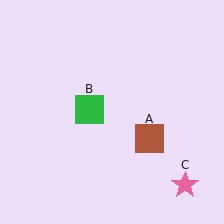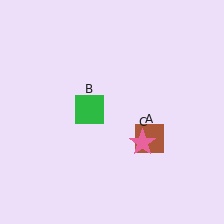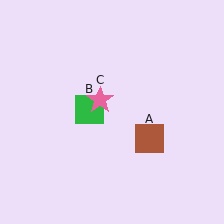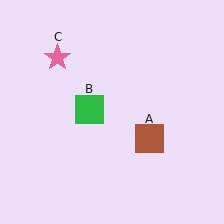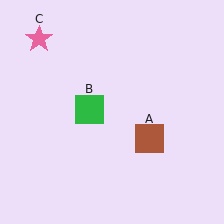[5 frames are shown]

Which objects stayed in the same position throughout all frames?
Brown square (object A) and green square (object B) remained stationary.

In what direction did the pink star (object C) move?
The pink star (object C) moved up and to the left.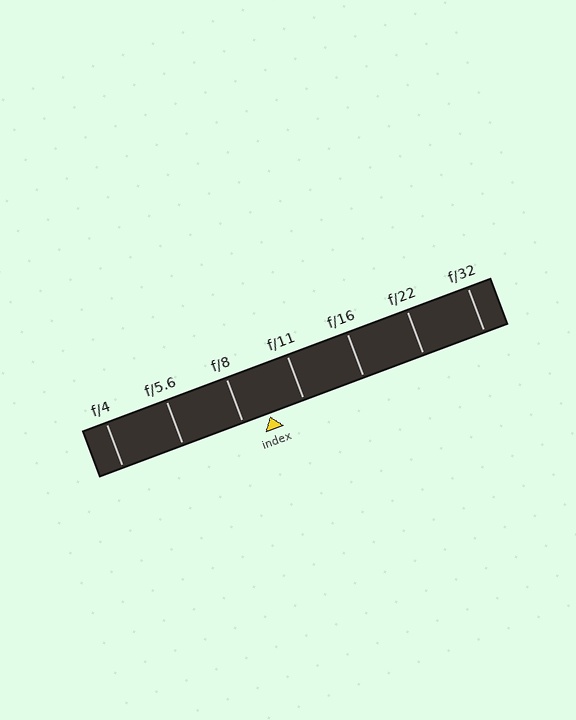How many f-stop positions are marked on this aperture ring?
There are 7 f-stop positions marked.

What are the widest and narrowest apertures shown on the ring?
The widest aperture shown is f/4 and the narrowest is f/32.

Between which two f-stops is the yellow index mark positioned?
The index mark is between f/8 and f/11.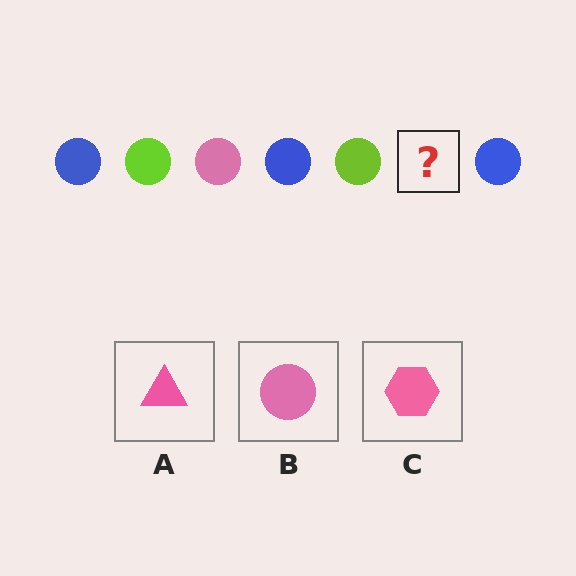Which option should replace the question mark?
Option B.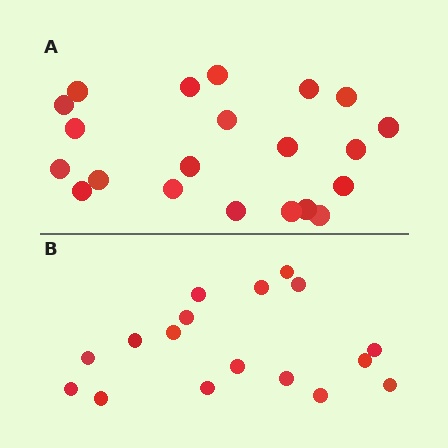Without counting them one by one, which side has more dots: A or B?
Region A (the top region) has more dots.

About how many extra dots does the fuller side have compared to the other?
Region A has about 4 more dots than region B.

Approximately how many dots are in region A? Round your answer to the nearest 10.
About 20 dots. (The exact count is 21, which rounds to 20.)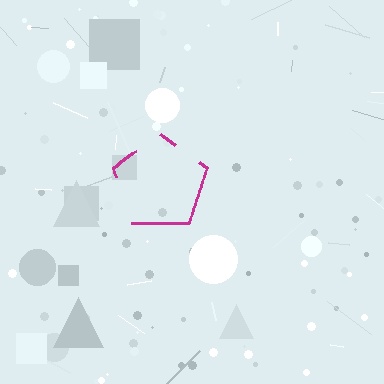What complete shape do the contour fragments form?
The contour fragments form a pentagon.